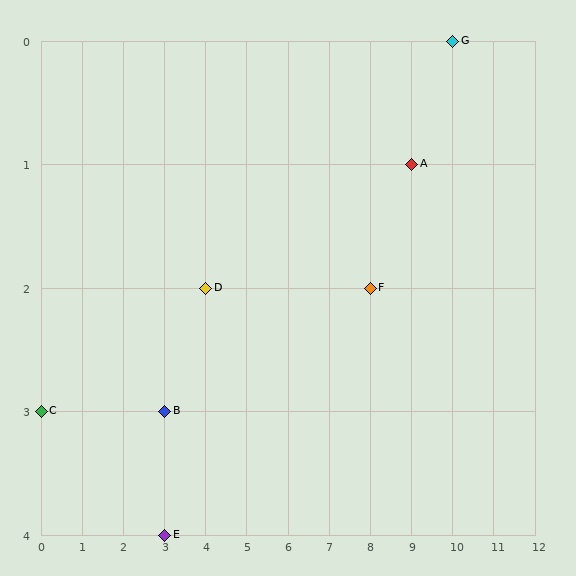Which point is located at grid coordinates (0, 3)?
Point C is at (0, 3).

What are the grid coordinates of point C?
Point C is at grid coordinates (0, 3).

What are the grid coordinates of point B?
Point B is at grid coordinates (3, 3).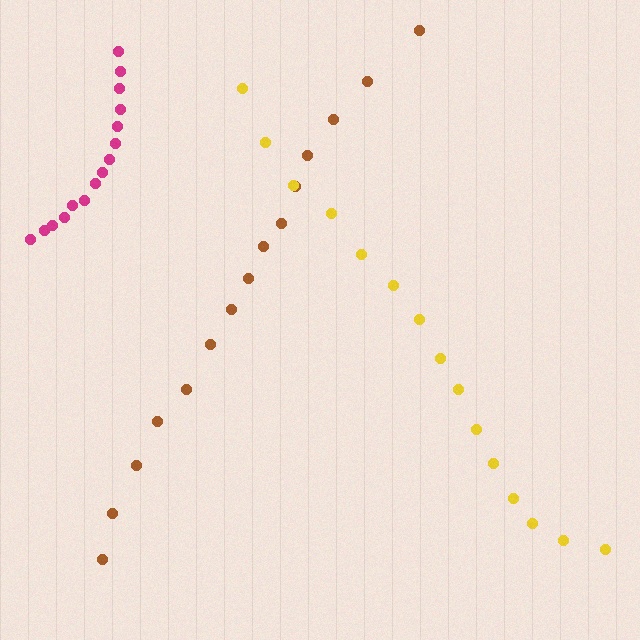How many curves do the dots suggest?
There are 3 distinct paths.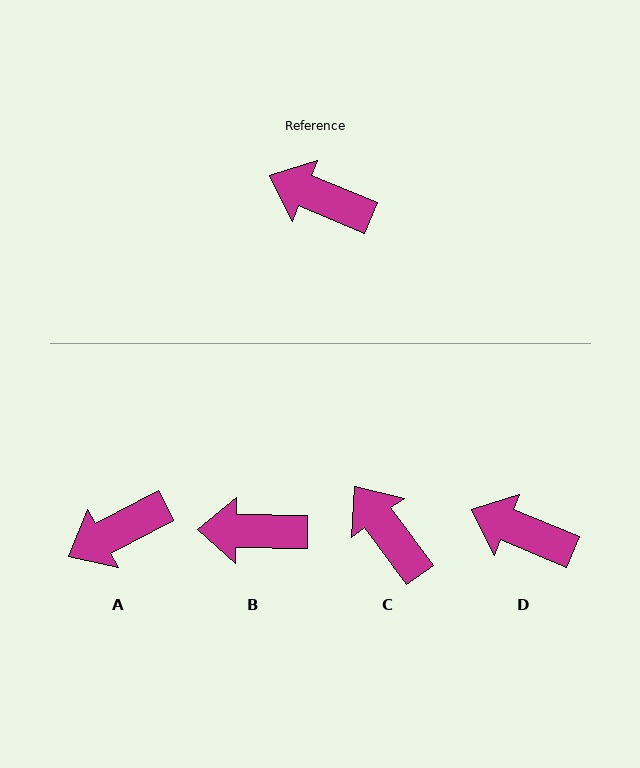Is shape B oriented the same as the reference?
No, it is off by about 21 degrees.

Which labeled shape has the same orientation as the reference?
D.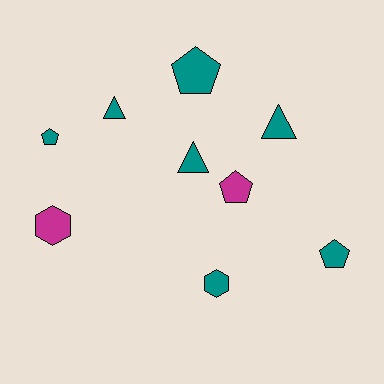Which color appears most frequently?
Teal, with 7 objects.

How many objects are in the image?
There are 9 objects.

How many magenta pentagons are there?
There is 1 magenta pentagon.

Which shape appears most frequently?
Pentagon, with 4 objects.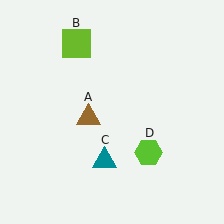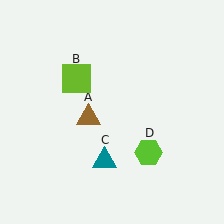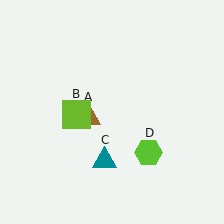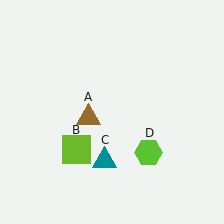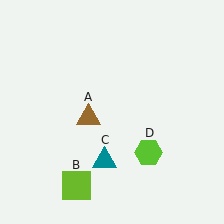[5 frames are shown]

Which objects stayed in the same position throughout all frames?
Brown triangle (object A) and teal triangle (object C) and lime hexagon (object D) remained stationary.